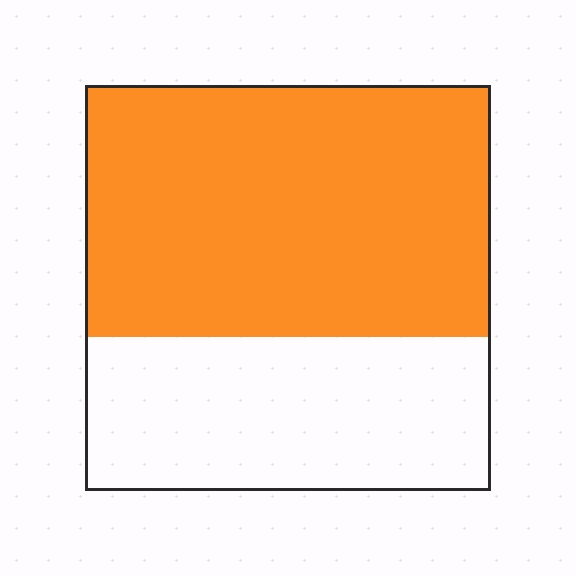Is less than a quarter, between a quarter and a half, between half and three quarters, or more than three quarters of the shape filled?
Between half and three quarters.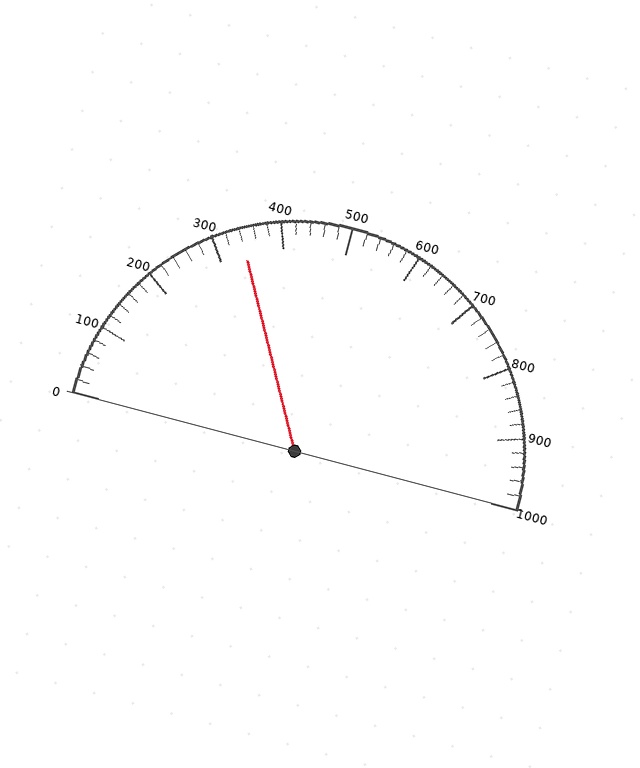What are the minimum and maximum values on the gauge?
The gauge ranges from 0 to 1000.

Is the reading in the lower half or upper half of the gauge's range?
The reading is in the lower half of the range (0 to 1000).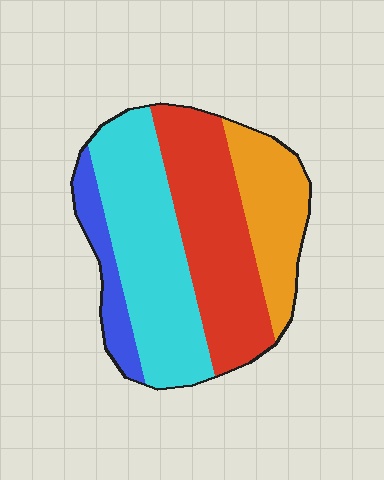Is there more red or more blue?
Red.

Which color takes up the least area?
Blue, at roughly 10%.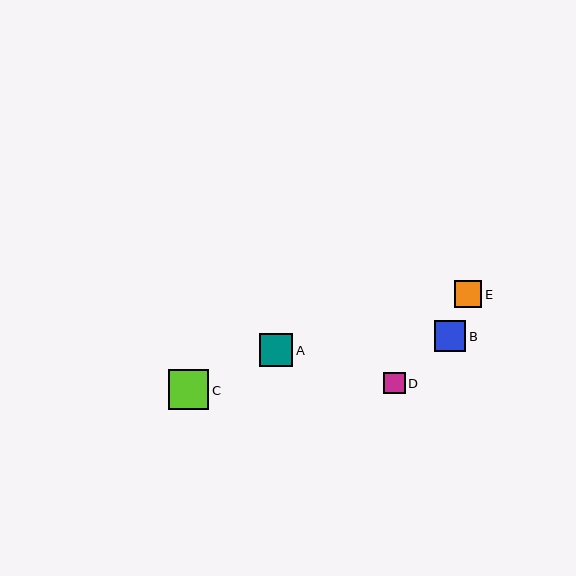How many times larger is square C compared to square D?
Square C is approximately 1.9 times the size of square D.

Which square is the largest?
Square C is the largest with a size of approximately 40 pixels.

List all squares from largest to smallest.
From largest to smallest: C, A, B, E, D.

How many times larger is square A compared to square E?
Square A is approximately 1.2 times the size of square E.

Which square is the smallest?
Square D is the smallest with a size of approximately 21 pixels.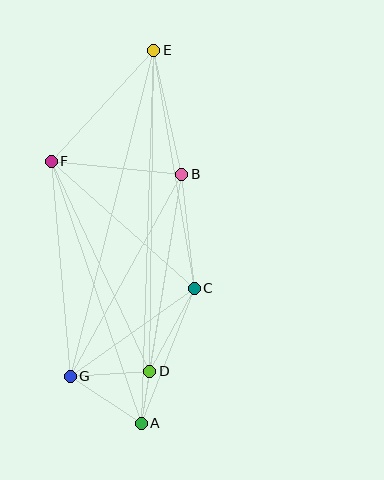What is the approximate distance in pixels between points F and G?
The distance between F and G is approximately 216 pixels.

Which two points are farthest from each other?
Points A and E are farthest from each other.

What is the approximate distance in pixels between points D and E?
The distance between D and E is approximately 321 pixels.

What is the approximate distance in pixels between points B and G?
The distance between B and G is approximately 231 pixels.